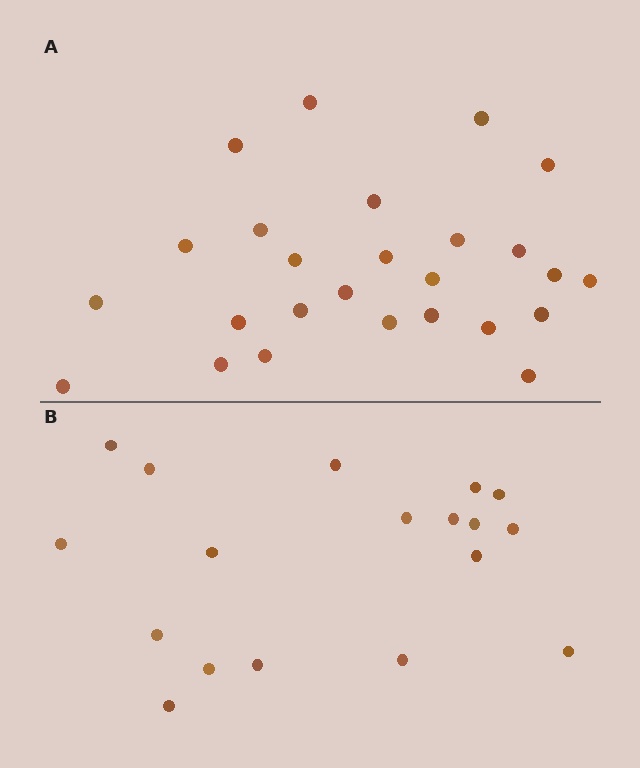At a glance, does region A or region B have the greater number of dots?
Region A (the top region) has more dots.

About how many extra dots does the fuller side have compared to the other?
Region A has roughly 8 or so more dots than region B.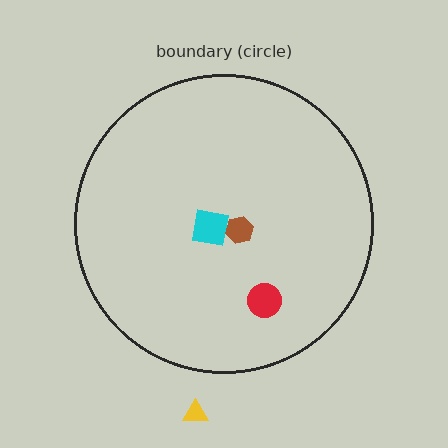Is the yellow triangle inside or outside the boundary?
Outside.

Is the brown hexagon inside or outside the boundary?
Inside.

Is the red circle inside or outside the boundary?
Inside.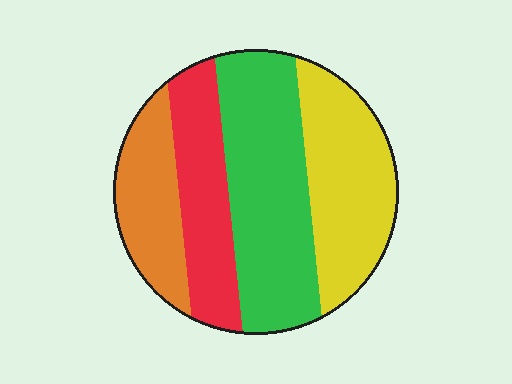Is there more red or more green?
Green.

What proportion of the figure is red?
Red covers 20% of the figure.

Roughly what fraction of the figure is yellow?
Yellow takes up between a quarter and a half of the figure.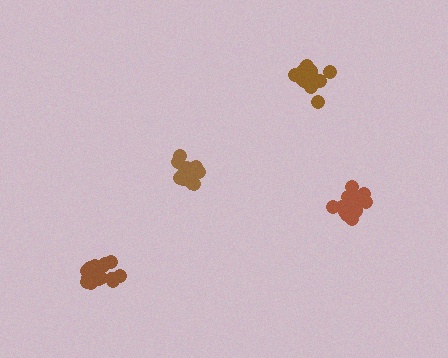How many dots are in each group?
Group 1: 16 dots, Group 2: 17 dots, Group 3: 17 dots, Group 4: 18 dots (68 total).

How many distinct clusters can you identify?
There are 4 distinct clusters.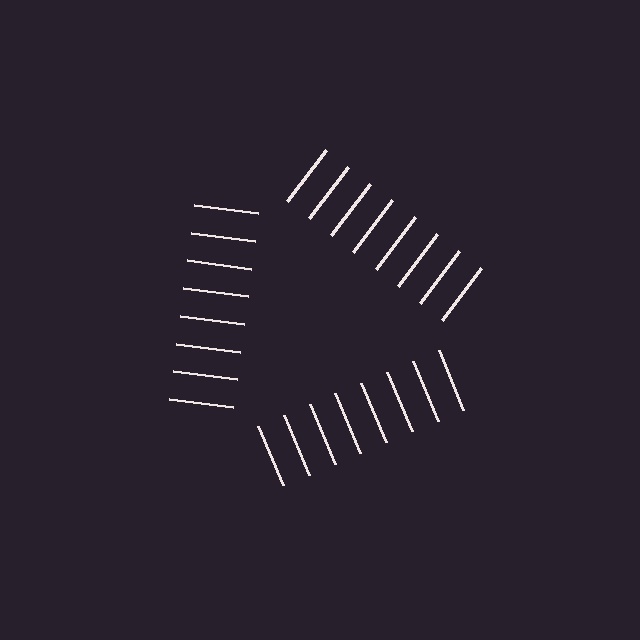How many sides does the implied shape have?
3 sides — the line-ends trace a triangle.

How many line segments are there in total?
24 — 8 along each of the 3 edges.